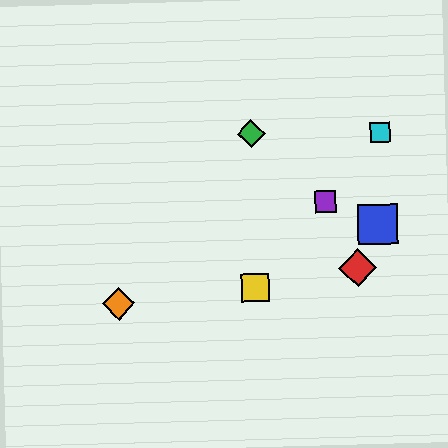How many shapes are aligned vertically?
2 shapes (the green diamond, the yellow square) are aligned vertically.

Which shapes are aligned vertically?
The green diamond, the yellow square are aligned vertically.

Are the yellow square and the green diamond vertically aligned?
Yes, both are at x≈255.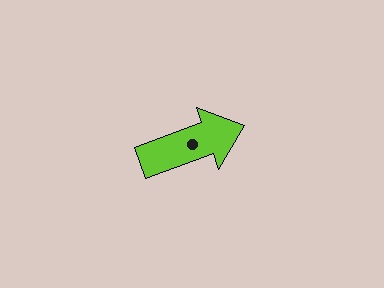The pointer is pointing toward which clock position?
Roughly 2 o'clock.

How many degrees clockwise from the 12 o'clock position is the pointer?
Approximately 70 degrees.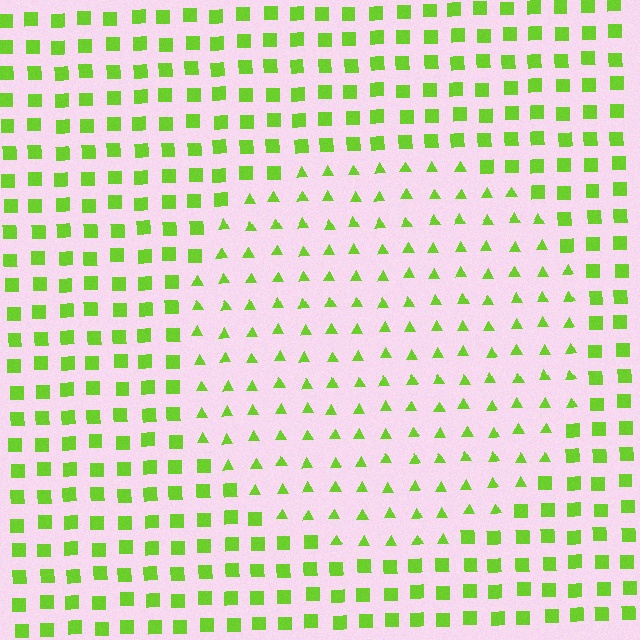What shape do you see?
I see a circle.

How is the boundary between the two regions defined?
The boundary is defined by a change in element shape: triangles inside vs. squares outside. All elements share the same color and spacing.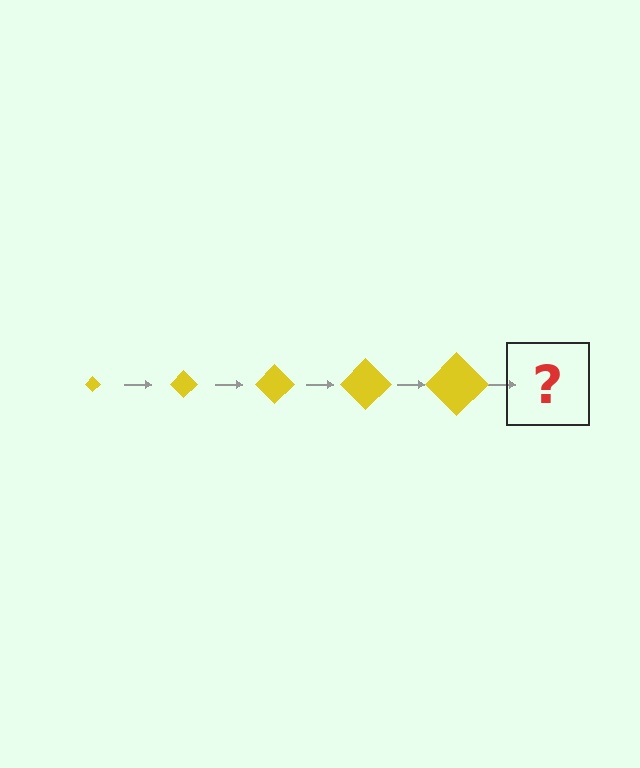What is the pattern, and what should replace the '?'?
The pattern is that the diamond gets progressively larger each step. The '?' should be a yellow diamond, larger than the previous one.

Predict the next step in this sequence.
The next step is a yellow diamond, larger than the previous one.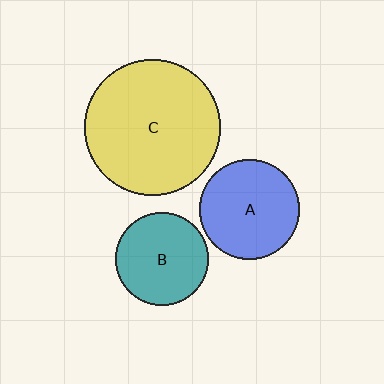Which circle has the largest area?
Circle C (yellow).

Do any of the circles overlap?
No, none of the circles overlap.